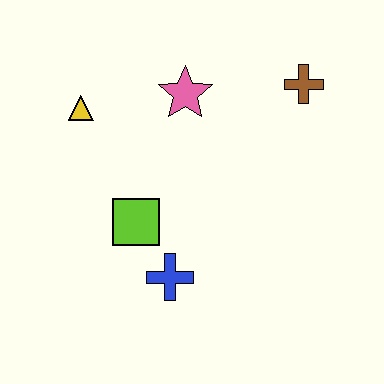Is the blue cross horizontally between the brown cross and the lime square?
Yes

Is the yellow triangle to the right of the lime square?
No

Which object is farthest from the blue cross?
The brown cross is farthest from the blue cross.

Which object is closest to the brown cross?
The pink star is closest to the brown cross.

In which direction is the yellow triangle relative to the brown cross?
The yellow triangle is to the left of the brown cross.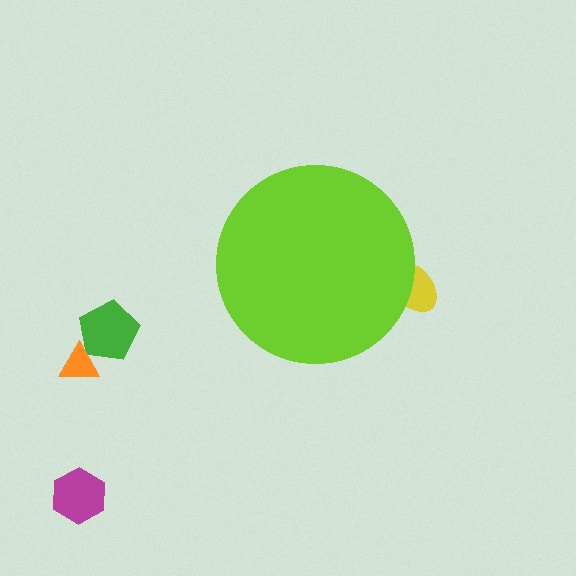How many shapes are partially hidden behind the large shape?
1 shape is partially hidden.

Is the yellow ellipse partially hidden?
Yes, the yellow ellipse is partially hidden behind the lime circle.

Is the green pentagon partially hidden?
No, the green pentagon is fully visible.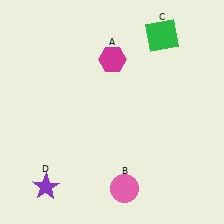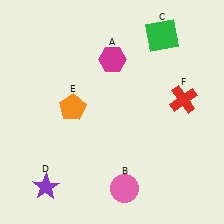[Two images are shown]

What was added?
An orange pentagon (E), a red cross (F) were added in Image 2.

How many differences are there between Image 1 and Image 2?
There are 2 differences between the two images.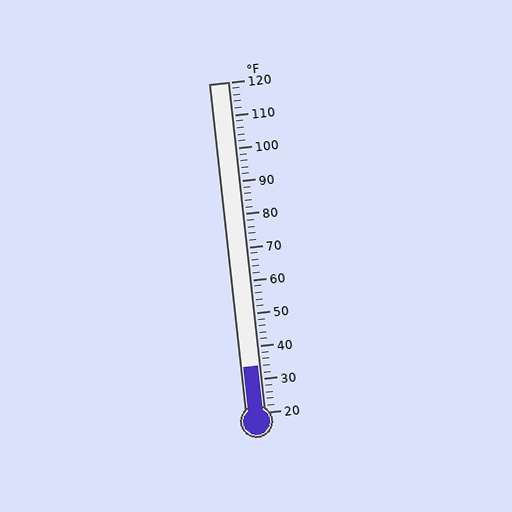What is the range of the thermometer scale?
The thermometer scale ranges from 20°F to 120°F.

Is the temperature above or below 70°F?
The temperature is below 70°F.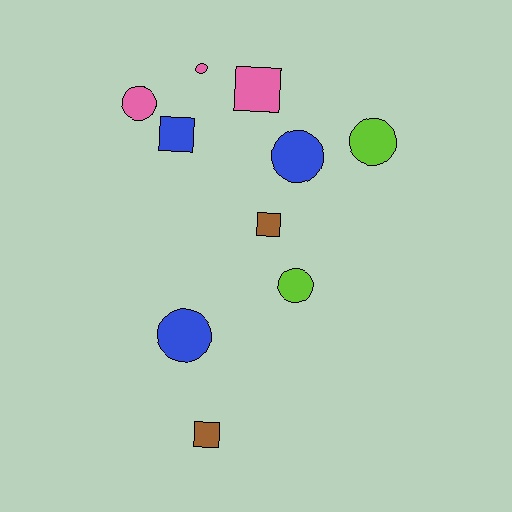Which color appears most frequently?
Blue, with 3 objects.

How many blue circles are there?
There are 2 blue circles.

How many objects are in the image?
There are 10 objects.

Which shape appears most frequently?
Circle, with 6 objects.